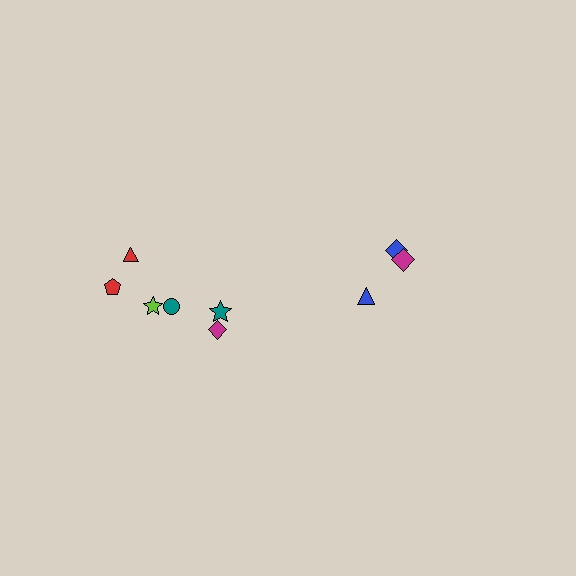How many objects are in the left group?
There are 6 objects.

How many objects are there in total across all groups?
There are 9 objects.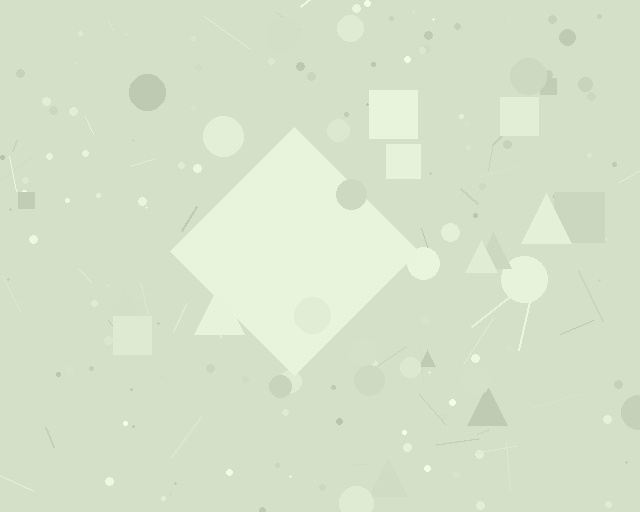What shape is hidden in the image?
A diamond is hidden in the image.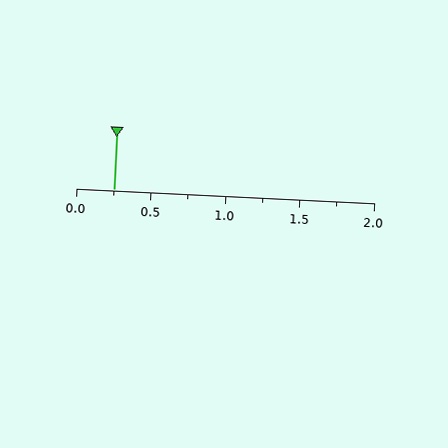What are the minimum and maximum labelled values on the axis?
The axis runs from 0.0 to 2.0.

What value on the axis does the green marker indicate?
The marker indicates approximately 0.25.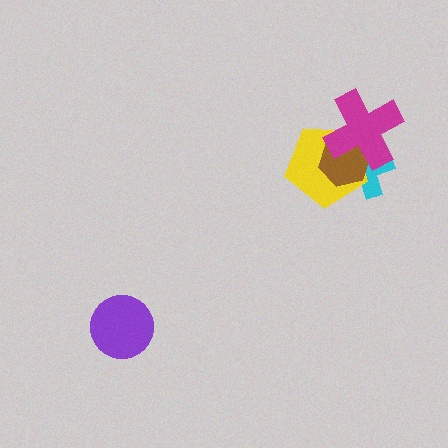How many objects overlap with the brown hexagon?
3 objects overlap with the brown hexagon.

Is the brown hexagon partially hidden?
Yes, it is partially covered by another shape.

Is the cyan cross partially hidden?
Yes, it is partially covered by another shape.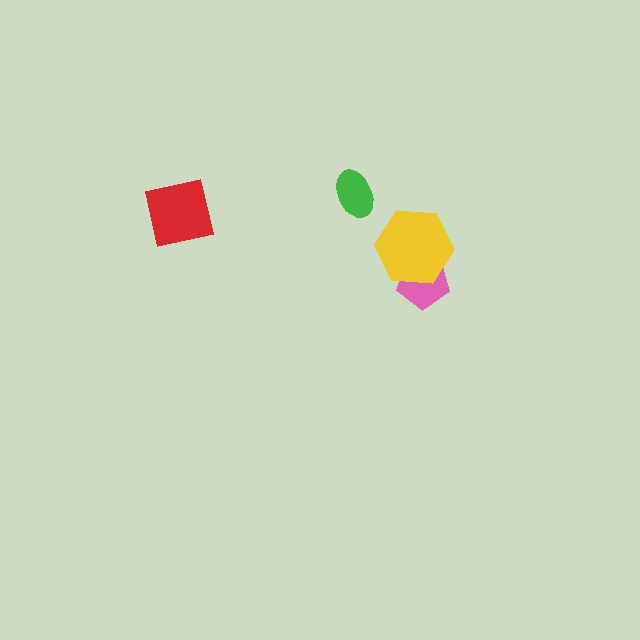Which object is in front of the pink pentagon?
The yellow hexagon is in front of the pink pentagon.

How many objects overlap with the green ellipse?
0 objects overlap with the green ellipse.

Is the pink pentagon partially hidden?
Yes, it is partially covered by another shape.